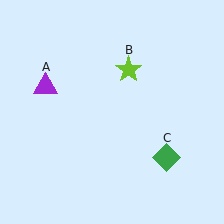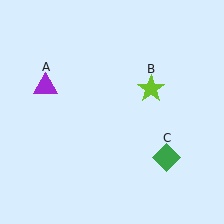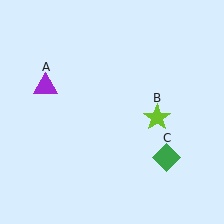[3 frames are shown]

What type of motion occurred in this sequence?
The lime star (object B) rotated clockwise around the center of the scene.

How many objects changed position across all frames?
1 object changed position: lime star (object B).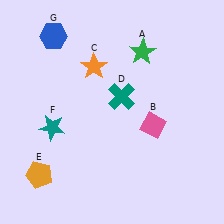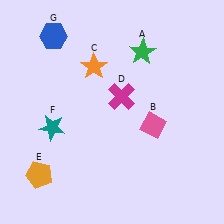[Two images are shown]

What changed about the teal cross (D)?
In Image 1, D is teal. In Image 2, it changed to magenta.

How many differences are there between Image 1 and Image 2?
There is 1 difference between the two images.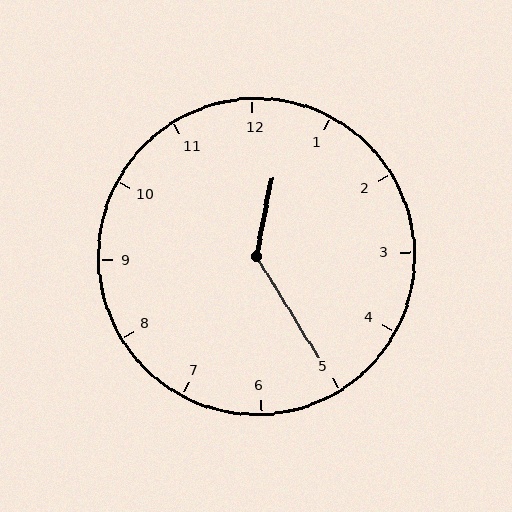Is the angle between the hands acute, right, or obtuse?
It is obtuse.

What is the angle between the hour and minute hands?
Approximately 138 degrees.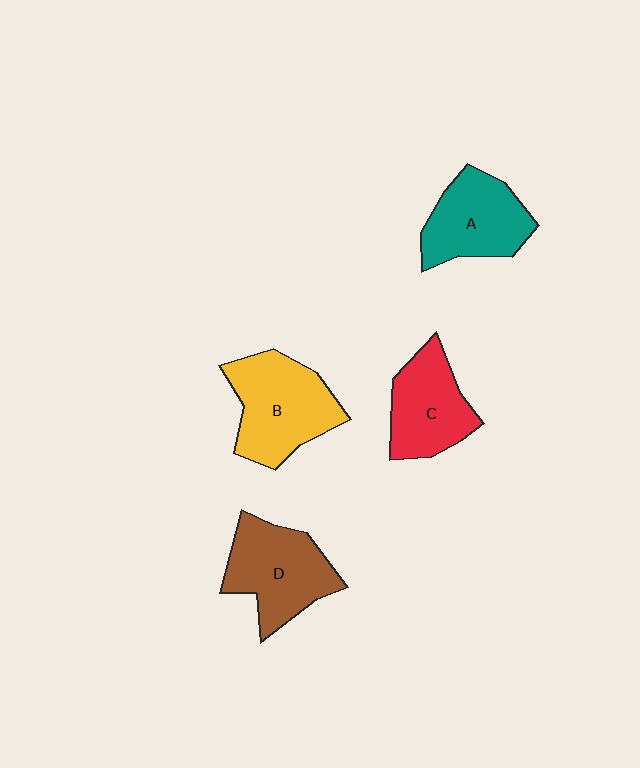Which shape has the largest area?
Shape B (yellow).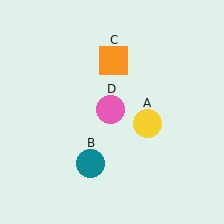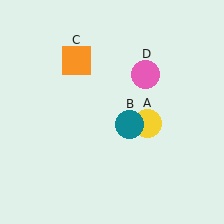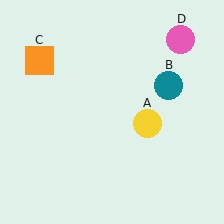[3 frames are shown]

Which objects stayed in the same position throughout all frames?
Yellow circle (object A) remained stationary.